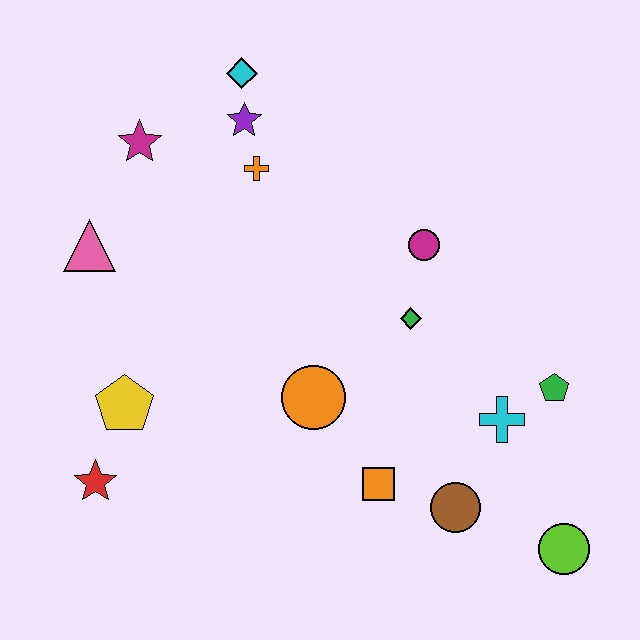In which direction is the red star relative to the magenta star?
The red star is below the magenta star.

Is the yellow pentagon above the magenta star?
No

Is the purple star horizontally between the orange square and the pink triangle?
Yes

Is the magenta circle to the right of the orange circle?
Yes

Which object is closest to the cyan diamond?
The purple star is closest to the cyan diamond.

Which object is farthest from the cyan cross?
The magenta star is farthest from the cyan cross.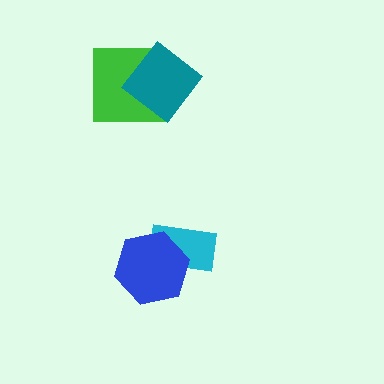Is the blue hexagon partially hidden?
No, no other shape covers it.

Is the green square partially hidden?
Yes, it is partially covered by another shape.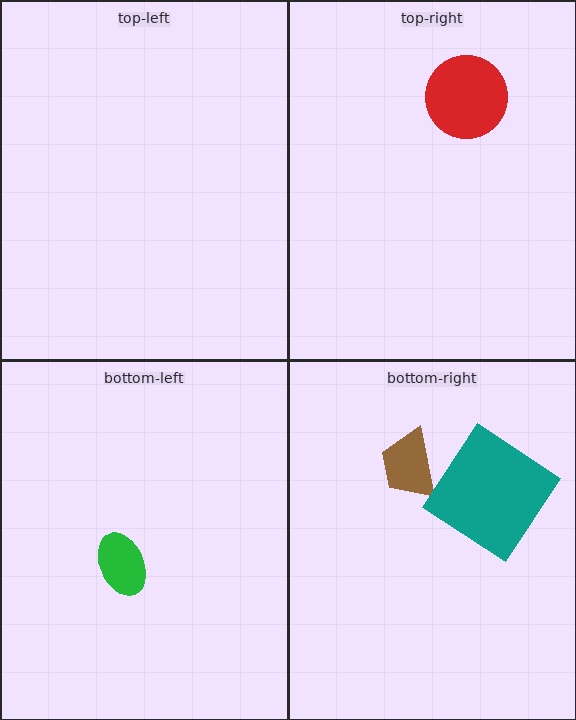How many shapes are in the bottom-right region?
2.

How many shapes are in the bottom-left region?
1.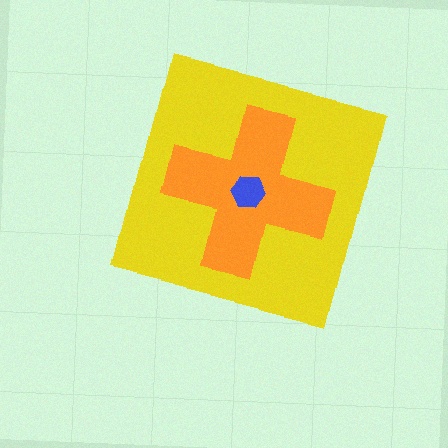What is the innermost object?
The blue hexagon.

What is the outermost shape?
The yellow square.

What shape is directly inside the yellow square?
The orange cross.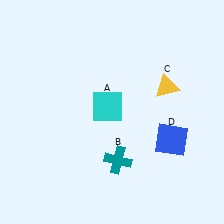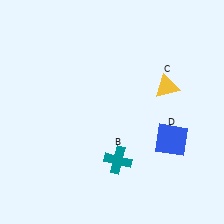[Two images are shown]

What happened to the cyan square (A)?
The cyan square (A) was removed in Image 2. It was in the top-left area of Image 1.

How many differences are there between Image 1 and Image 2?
There is 1 difference between the two images.